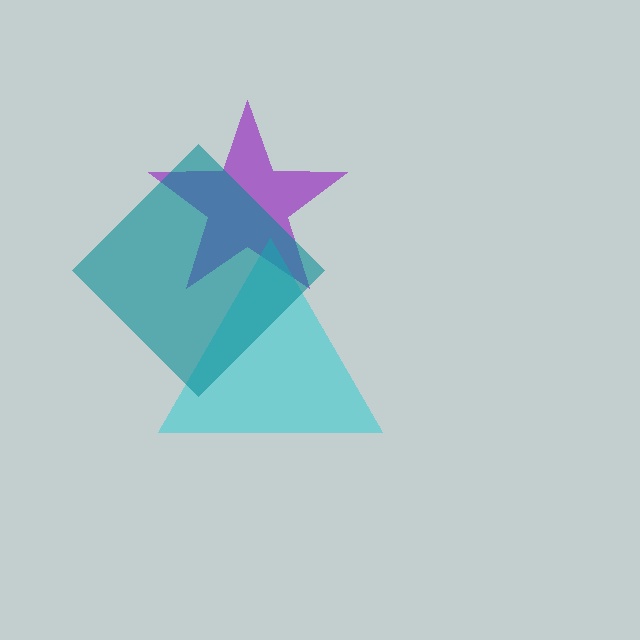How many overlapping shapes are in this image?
There are 3 overlapping shapes in the image.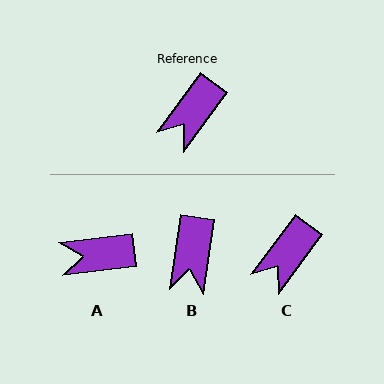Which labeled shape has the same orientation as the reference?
C.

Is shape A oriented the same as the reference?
No, it is off by about 47 degrees.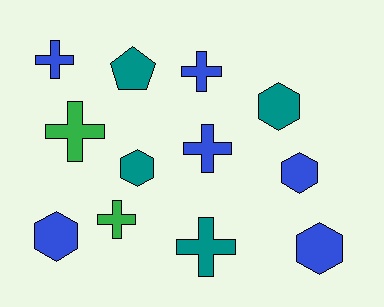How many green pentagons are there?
There are no green pentagons.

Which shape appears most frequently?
Cross, with 6 objects.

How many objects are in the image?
There are 12 objects.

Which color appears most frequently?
Blue, with 6 objects.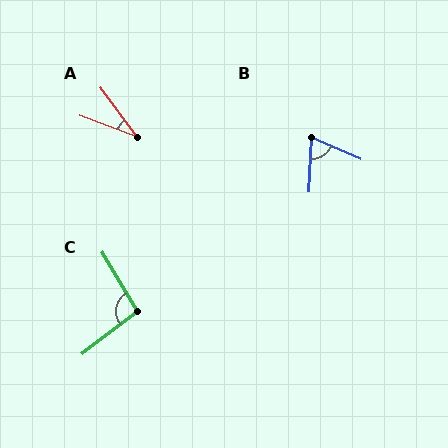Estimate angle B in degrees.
Approximately 68 degrees.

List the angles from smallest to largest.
A (33°), B (68°), C (97°).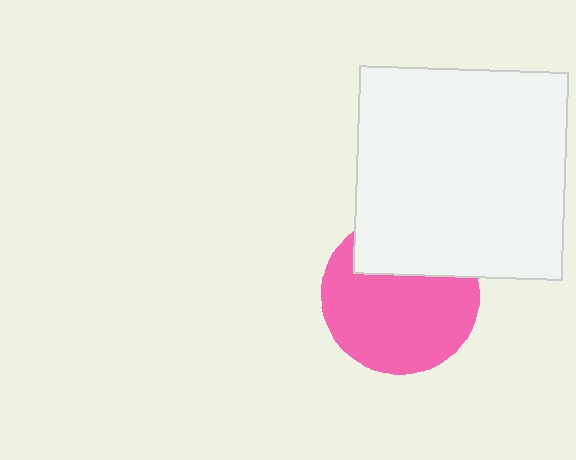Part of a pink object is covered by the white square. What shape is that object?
It is a circle.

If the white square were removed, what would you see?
You would see the complete pink circle.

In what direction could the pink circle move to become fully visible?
The pink circle could move down. That would shift it out from behind the white square entirely.